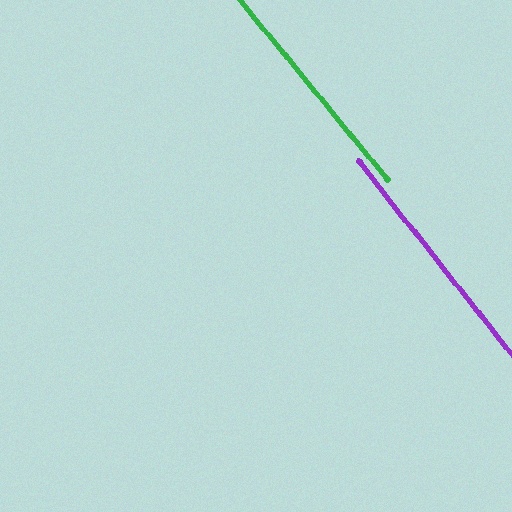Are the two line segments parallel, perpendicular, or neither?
Parallel — their directions differ by only 0.9°.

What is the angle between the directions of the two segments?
Approximately 1 degree.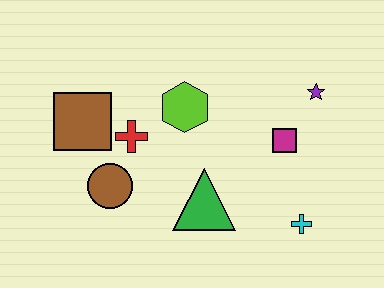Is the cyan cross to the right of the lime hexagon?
Yes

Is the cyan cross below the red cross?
Yes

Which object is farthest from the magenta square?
The brown square is farthest from the magenta square.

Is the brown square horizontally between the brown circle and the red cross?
No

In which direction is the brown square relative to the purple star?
The brown square is to the left of the purple star.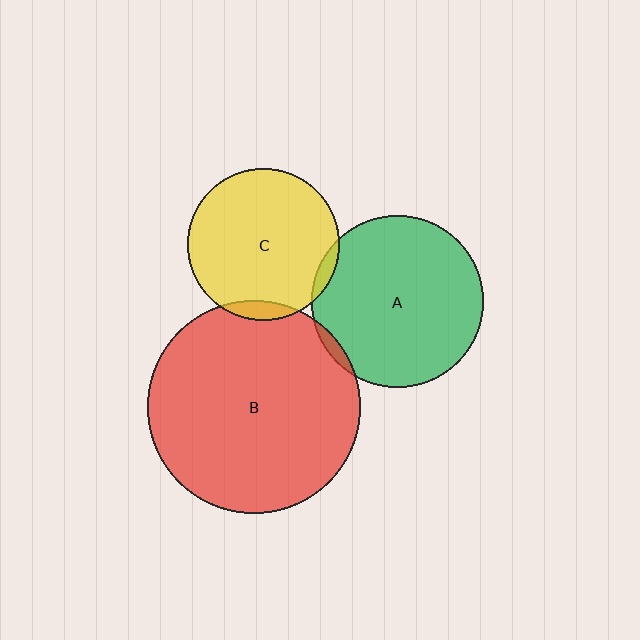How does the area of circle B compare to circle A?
Approximately 1.5 times.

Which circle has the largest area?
Circle B (red).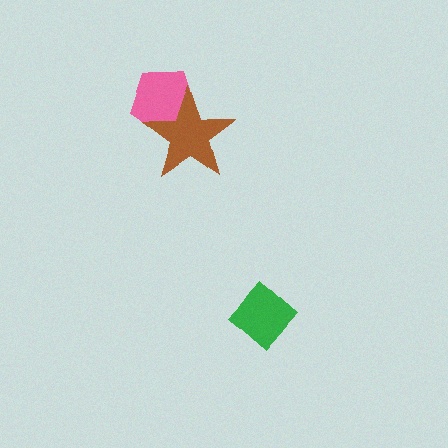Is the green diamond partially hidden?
No, no other shape covers it.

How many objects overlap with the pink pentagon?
1 object overlaps with the pink pentagon.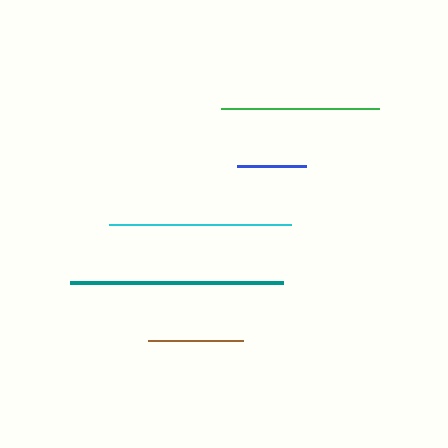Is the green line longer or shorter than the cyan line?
The cyan line is longer than the green line.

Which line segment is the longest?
The teal line is the longest at approximately 213 pixels.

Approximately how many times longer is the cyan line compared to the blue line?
The cyan line is approximately 2.6 times the length of the blue line.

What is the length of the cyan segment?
The cyan segment is approximately 182 pixels long.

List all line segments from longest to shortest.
From longest to shortest: teal, cyan, green, brown, blue.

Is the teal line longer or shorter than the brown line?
The teal line is longer than the brown line.